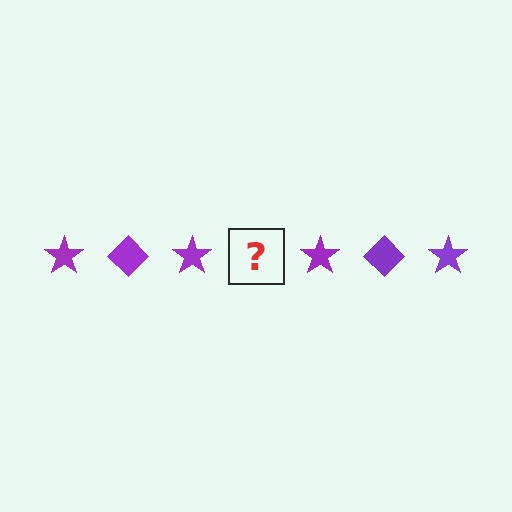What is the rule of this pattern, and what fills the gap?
The rule is that the pattern cycles through star, diamond shapes in purple. The gap should be filled with a purple diamond.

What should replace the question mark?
The question mark should be replaced with a purple diamond.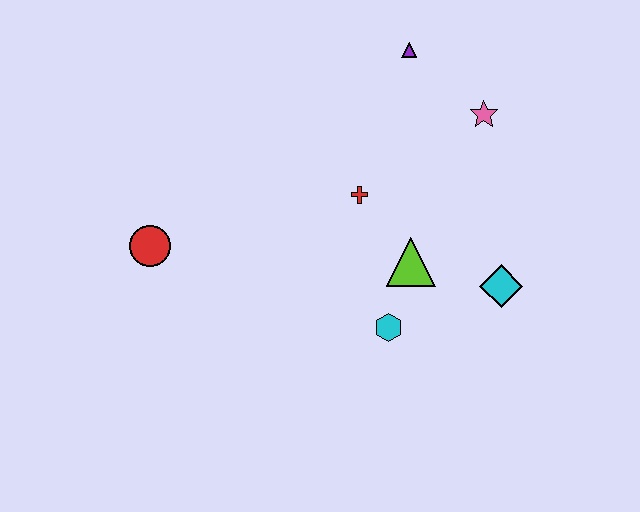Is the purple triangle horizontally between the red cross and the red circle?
No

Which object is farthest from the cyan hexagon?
The purple triangle is farthest from the cyan hexagon.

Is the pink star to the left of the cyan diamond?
Yes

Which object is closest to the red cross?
The lime triangle is closest to the red cross.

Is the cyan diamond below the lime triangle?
Yes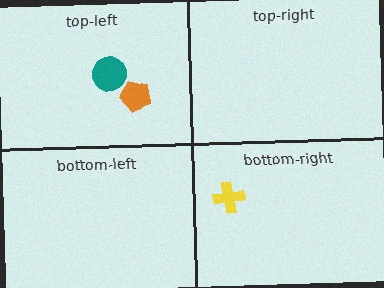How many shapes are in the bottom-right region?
1.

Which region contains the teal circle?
The top-left region.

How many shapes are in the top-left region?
2.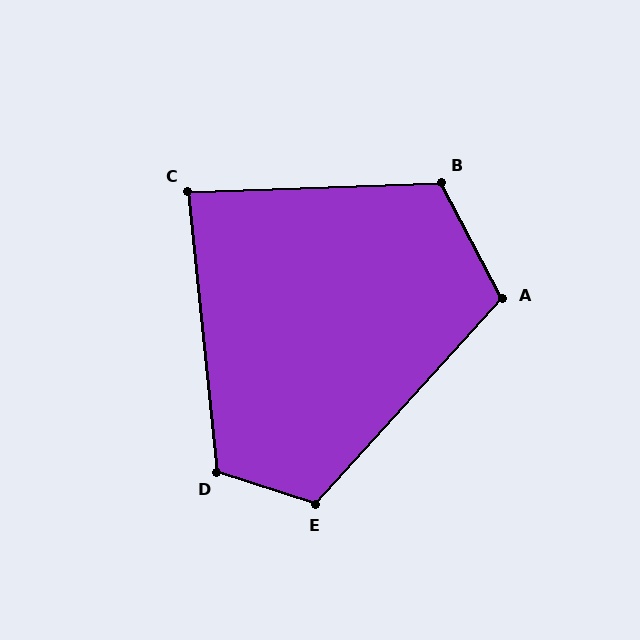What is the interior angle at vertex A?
Approximately 110 degrees (obtuse).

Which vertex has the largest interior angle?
B, at approximately 115 degrees.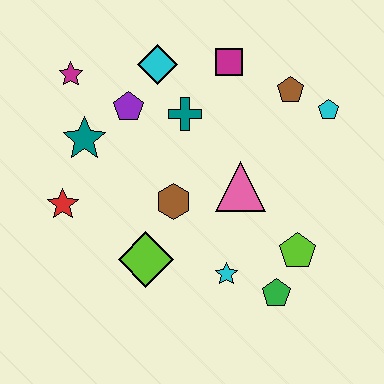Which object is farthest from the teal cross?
The green pentagon is farthest from the teal cross.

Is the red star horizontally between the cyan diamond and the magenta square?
No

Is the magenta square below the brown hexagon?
No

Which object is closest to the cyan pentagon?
The brown pentagon is closest to the cyan pentagon.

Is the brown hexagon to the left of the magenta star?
No